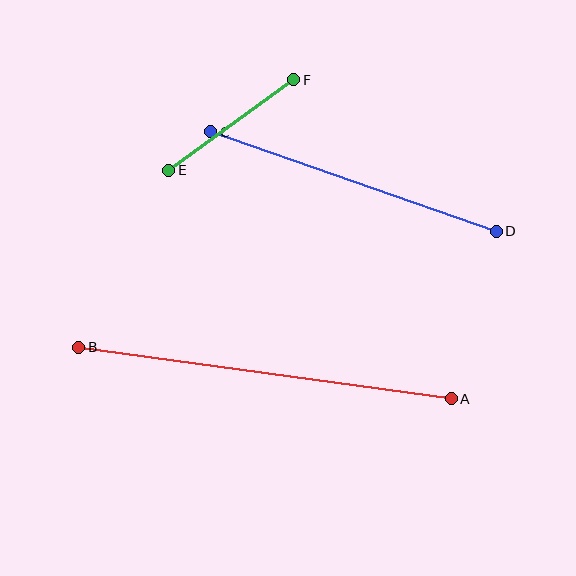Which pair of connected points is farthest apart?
Points A and B are farthest apart.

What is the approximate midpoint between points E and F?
The midpoint is at approximately (231, 125) pixels.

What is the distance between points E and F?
The distance is approximately 154 pixels.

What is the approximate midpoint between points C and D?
The midpoint is at approximately (353, 181) pixels.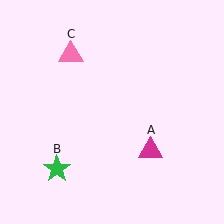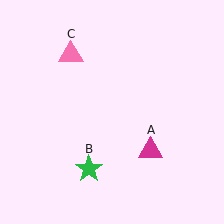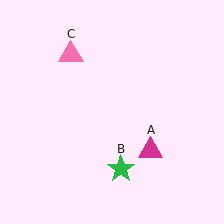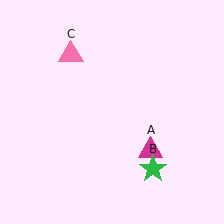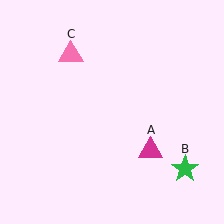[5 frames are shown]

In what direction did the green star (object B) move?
The green star (object B) moved right.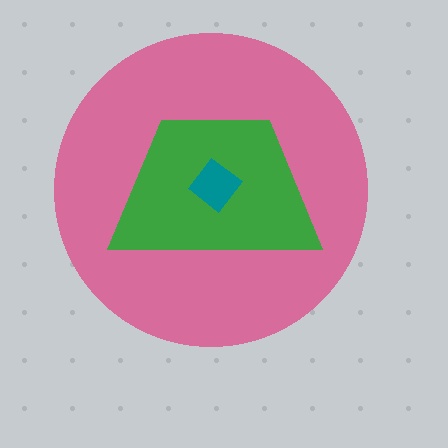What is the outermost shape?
The pink circle.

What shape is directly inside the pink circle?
The green trapezoid.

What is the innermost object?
The teal diamond.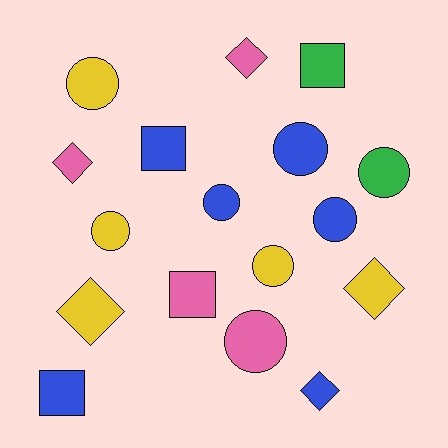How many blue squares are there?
There are 2 blue squares.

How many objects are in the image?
There are 17 objects.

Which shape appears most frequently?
Circle, with 8 objects.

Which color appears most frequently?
Blue, with 6 objects.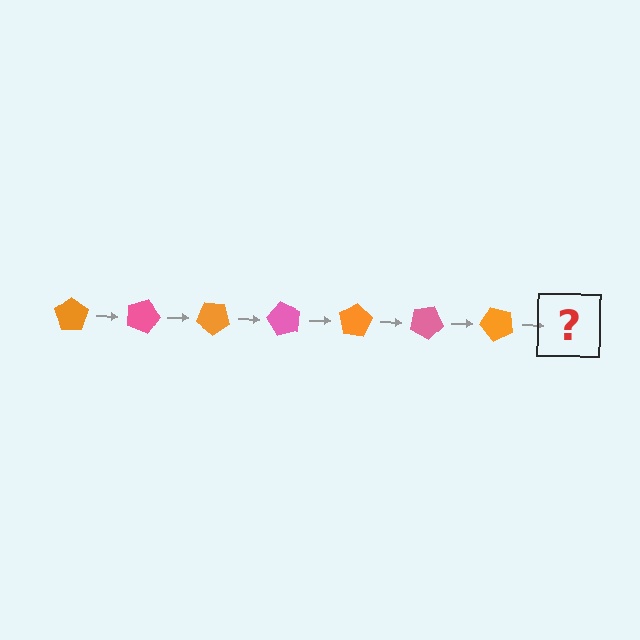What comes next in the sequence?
The next element should be a pink pentagon, rotated 140 degrees from the start.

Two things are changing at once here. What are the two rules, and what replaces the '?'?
The two rules are that it rotates 20 degrees each step and the color cycles through orange and pink. The '?' should be a pink pentagon, rotated 140 degrees from the start.